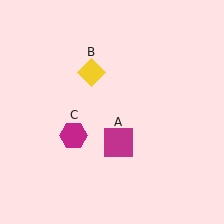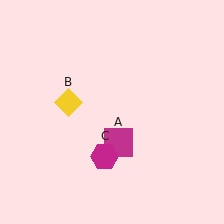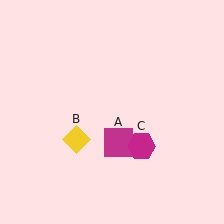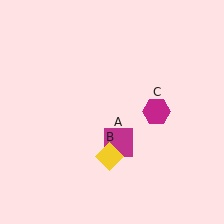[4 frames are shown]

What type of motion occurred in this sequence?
The yellow diamond (object B), magenta hexagon (object C) rotated counterclockwise around the center of the scene.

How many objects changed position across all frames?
2 objects changed position: yellow diamond (object B), magenta hexagon (object C).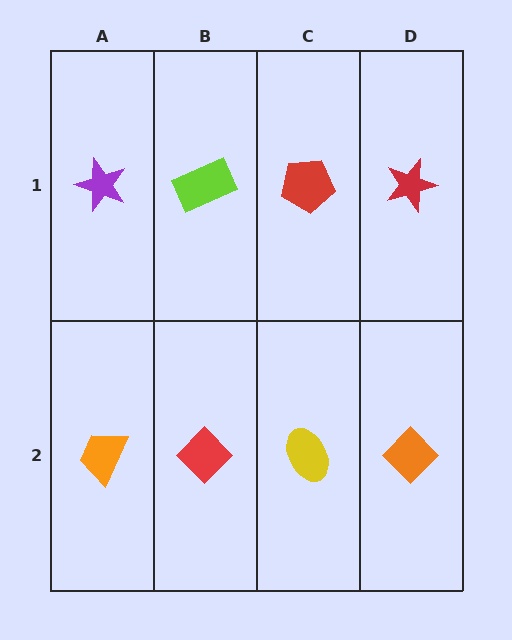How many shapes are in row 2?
4 shapes.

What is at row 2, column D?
An orange diamond.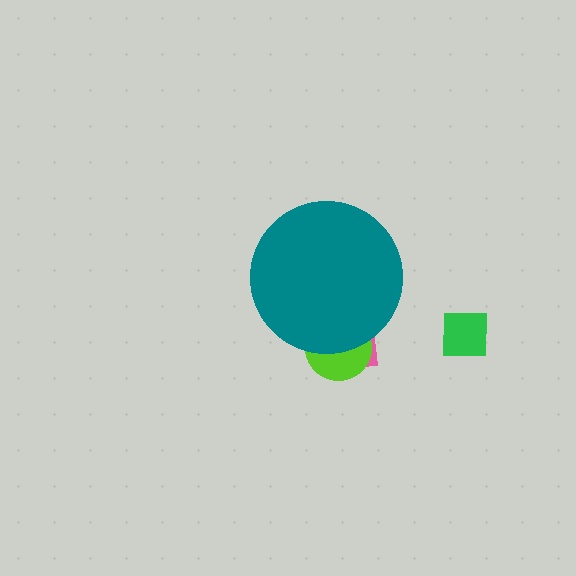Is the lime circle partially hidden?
Yes, the lime circle is partially hidden behind the teal circle.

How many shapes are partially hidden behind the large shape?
2 shapes are partially hidden.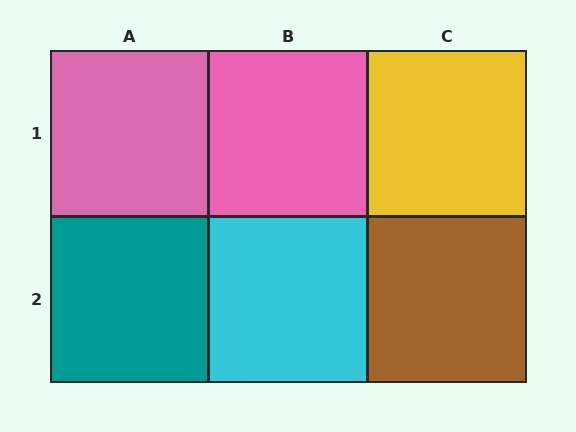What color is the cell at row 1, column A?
Pink.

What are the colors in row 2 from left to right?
Teal, cyan, brown.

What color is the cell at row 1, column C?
Yellow.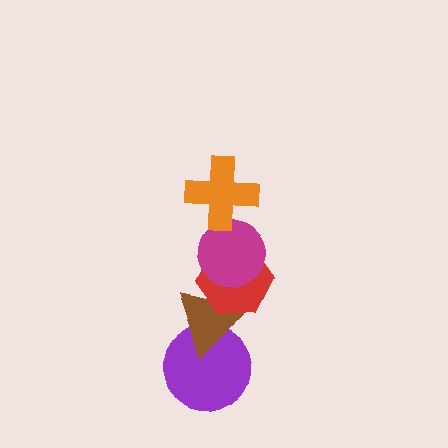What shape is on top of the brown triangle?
The red hexagon is on top of the brown triangle.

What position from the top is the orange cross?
The orange cross is 1st from the top.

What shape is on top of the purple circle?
The brown triangle is on top of the purple circle.